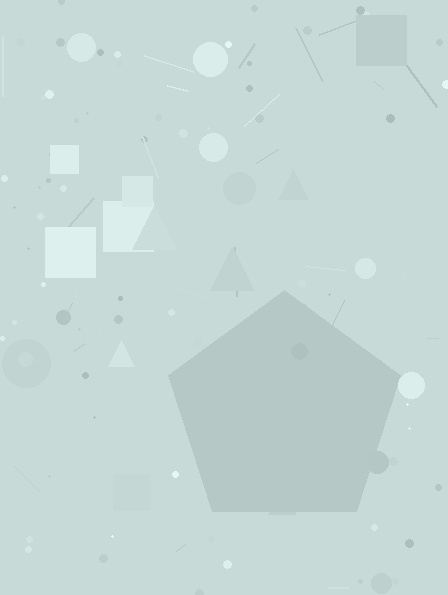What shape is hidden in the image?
A pentagon is hidden in the image.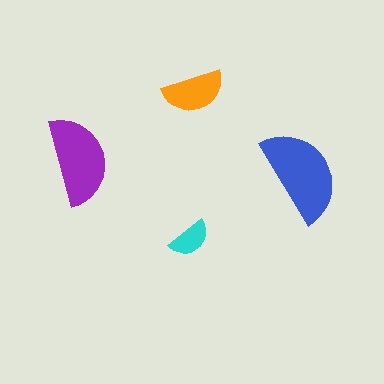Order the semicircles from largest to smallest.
the blue one, the purple one, the orange one, the cyan one.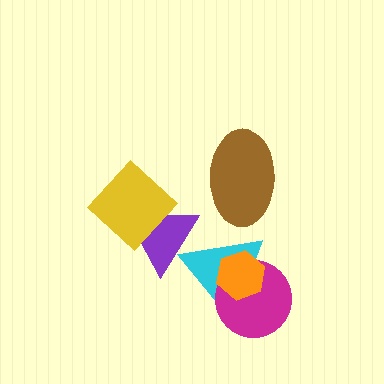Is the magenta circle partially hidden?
Yes, it is partially covered by another shape.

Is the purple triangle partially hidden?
Yes, it is partially covered by another shape.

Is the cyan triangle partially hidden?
Yes, it is partially covered by another shape.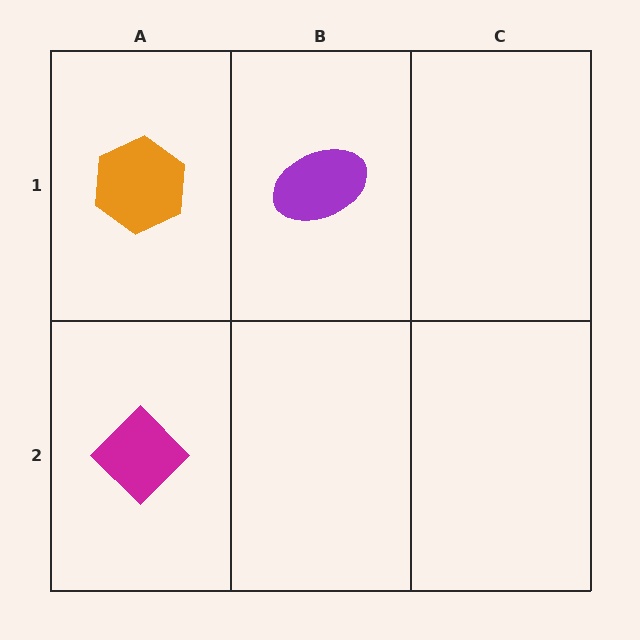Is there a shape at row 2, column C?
No, that cell is empty.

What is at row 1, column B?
A purple ellipse.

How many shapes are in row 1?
2 shapes.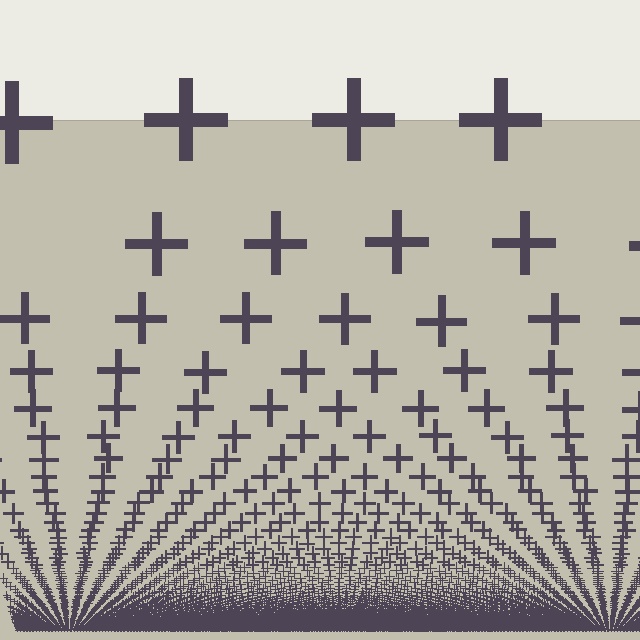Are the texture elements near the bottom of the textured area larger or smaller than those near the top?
Smaller. The gradient is inverted — elements near the bottom are smaller and denser.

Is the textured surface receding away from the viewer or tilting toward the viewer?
The surface appears to tilt toward the viewer. Texture elements get larger and sparser toward the top.